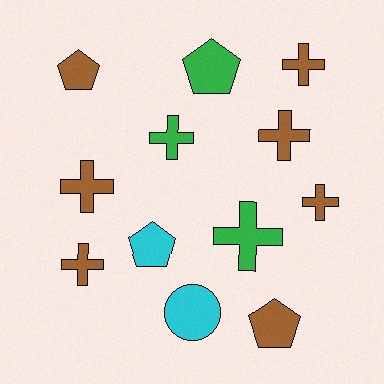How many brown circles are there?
There are no brown circles.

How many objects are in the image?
There are 12 objects.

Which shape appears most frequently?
Cross, with 7 objects.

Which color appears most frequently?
Brown, with 7 objects.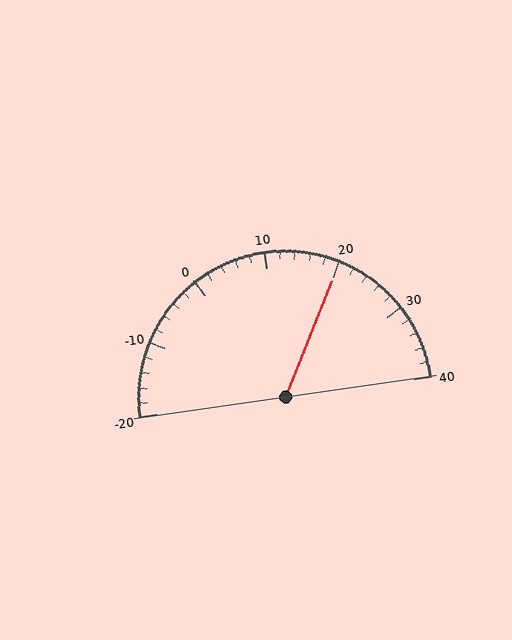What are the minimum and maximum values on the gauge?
The gauge ranges from -20 to 40.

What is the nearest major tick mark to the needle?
The nearest major tick mark is 20.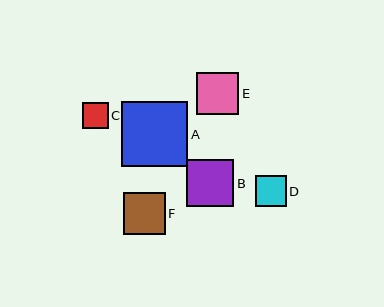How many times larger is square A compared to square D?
Square A is approximately 2.1 times the size of square D.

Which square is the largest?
Square A is the largest with a size of approximately 66 pixels.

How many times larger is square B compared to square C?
Square B is approximately 1.8 times the size of square C.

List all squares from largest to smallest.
From largest to smallest: A, B, E, F, D, C.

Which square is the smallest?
Square C is the smallest with a size of approximately 26 pixels.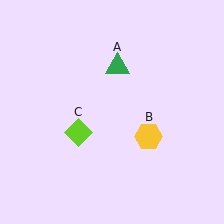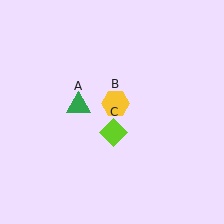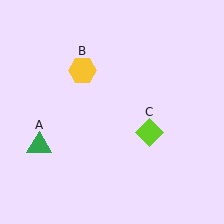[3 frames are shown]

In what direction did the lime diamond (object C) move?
The lime diamond (object C) moved right.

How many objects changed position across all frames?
3 objects changed position: green triangle (object A), yellow hexagon (object B), lime diamond (object C).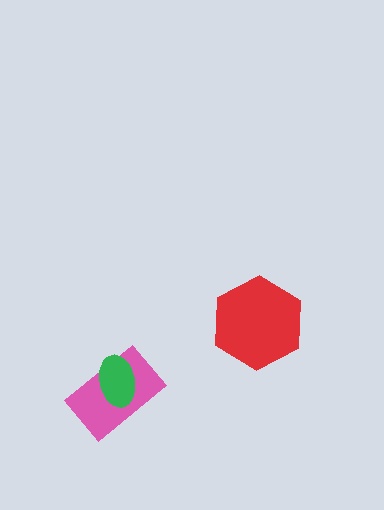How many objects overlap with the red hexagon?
0 objects overlap with the red hexagon.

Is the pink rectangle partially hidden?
Yes, it is partially covered by another shape.